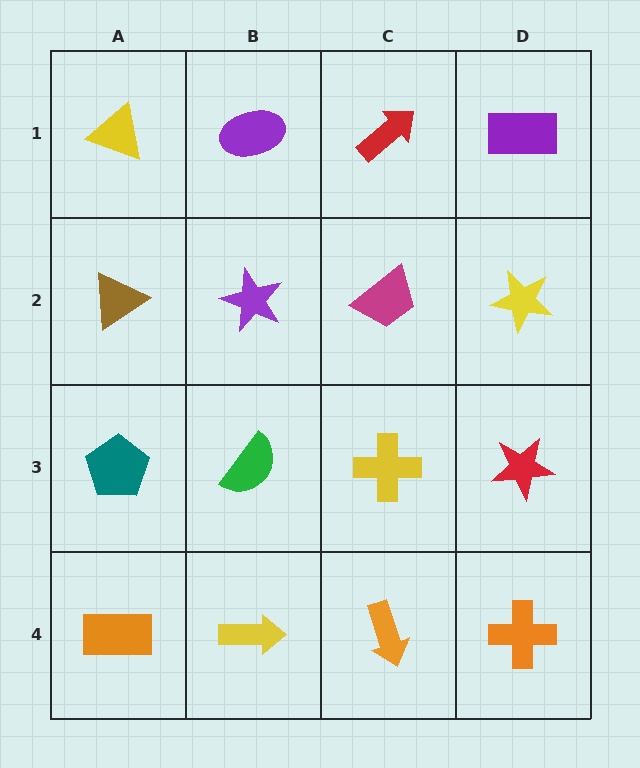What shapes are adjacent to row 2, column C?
A red arrow (row 1, column C), a yellow cross (row 3, column C), a purple star (row 2, column B), a yellow star (row 2, column D).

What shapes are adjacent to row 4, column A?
A teal pentagon (row 3, column A), a yellow arrow (row 4, column B).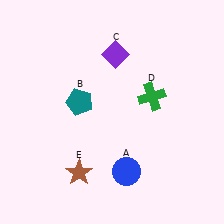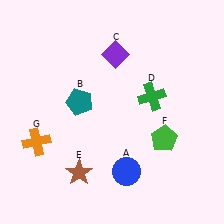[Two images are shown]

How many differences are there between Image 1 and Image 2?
There are 2 differences between the two images.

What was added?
A green pentagon (F), an orange cross (G) were added in Image 2.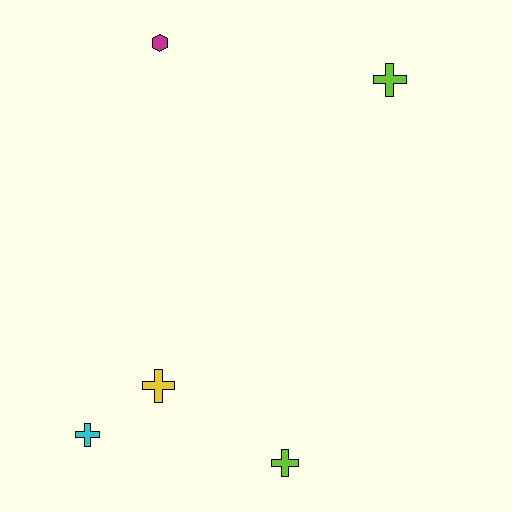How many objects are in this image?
There are 5 objects.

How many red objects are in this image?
There are no red objects.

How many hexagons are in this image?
There is 1 hexagon.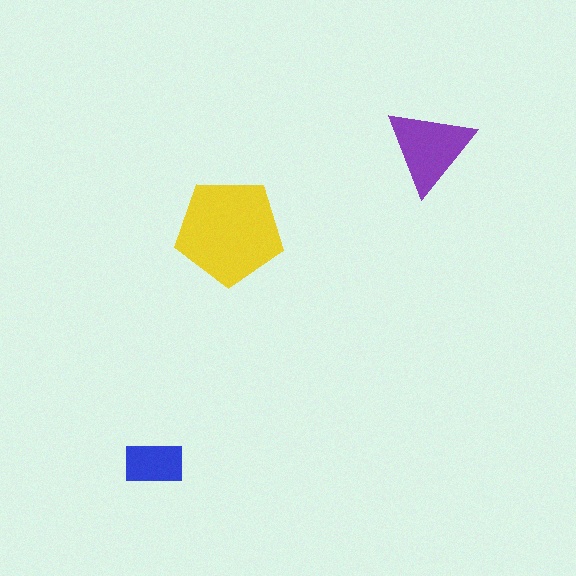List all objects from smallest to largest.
The blue rectangle, the purple triangle, the yellow pentagon.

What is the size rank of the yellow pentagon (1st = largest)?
1st.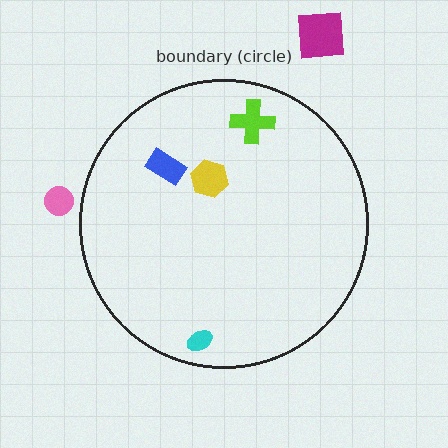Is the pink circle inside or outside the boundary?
Outside.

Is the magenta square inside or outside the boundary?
Outside.